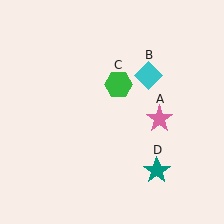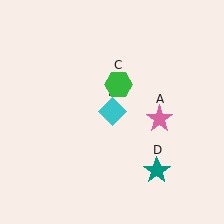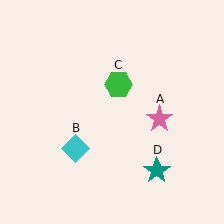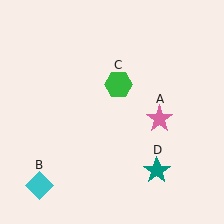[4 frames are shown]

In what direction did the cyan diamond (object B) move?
The cyan diamond (object B) moved down and to the left.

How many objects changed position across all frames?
1 object changed position: cyan diamond (object B).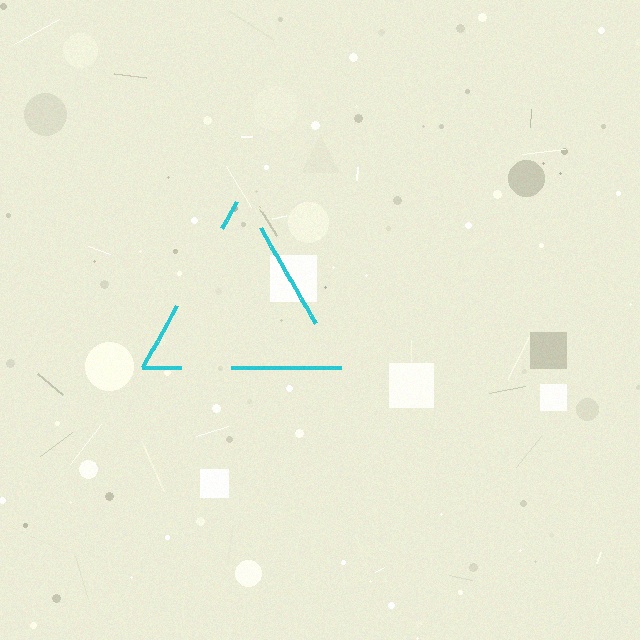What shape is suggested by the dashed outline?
The dashed outline suggests a triangle.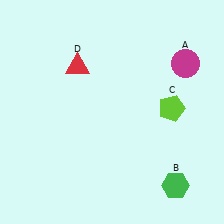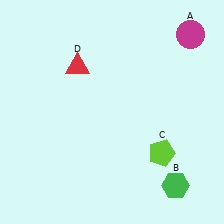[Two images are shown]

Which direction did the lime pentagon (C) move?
The lime pentagon (C) moved down.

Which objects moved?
The objects that moved are: the magenta circle (A), the lime pentagon (C).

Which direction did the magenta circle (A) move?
The magenta circle (A) moved up.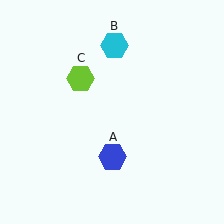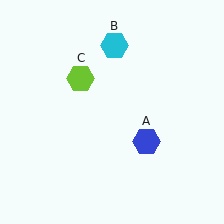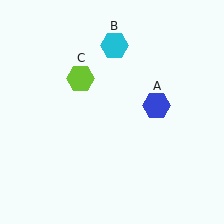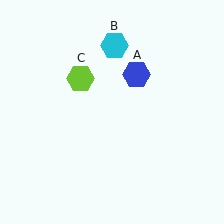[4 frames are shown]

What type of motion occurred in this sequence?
The blue hexagon (object A) rotated counterclockwise around the center of the scene.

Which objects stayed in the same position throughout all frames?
Cyan hexagon (object B) and lime hexagon (object C) remained stationary.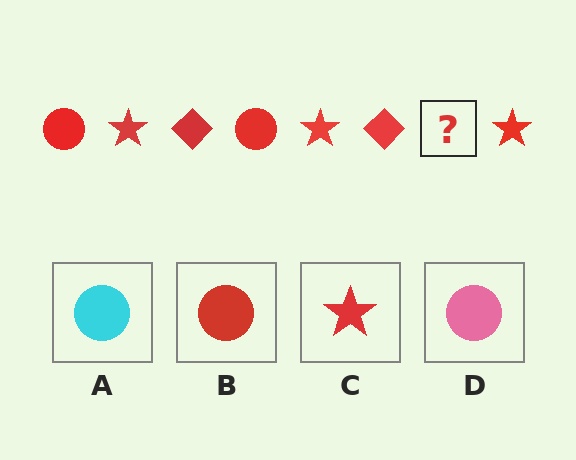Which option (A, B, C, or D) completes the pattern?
B.